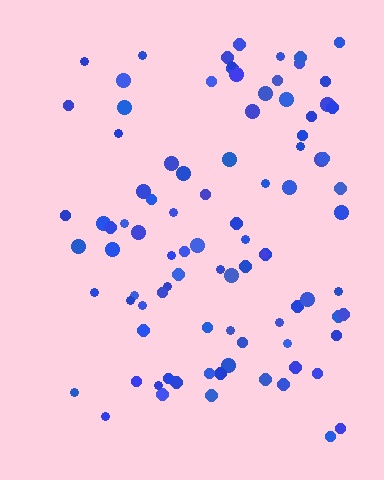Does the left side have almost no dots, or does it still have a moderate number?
Still a moderate number, just noticeably fewer than the right.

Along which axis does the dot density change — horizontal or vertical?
Horizontal.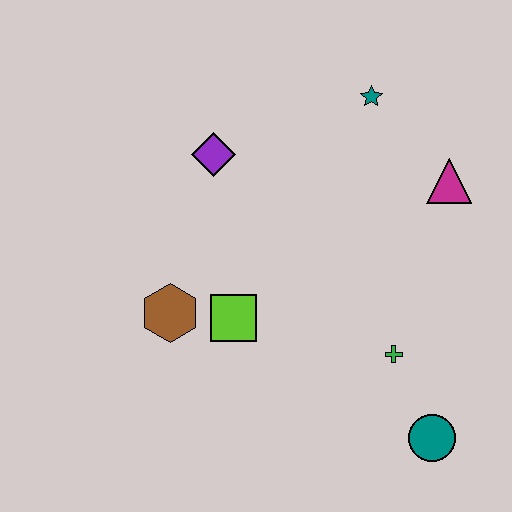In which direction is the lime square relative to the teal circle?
The lime square is to the left of the teal circle.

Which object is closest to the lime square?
The brown hexagon is closest to the lime square.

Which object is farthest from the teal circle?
The purple diamond is farthest from the teal circle.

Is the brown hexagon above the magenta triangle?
No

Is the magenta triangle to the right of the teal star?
Yes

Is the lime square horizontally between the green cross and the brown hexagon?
Yes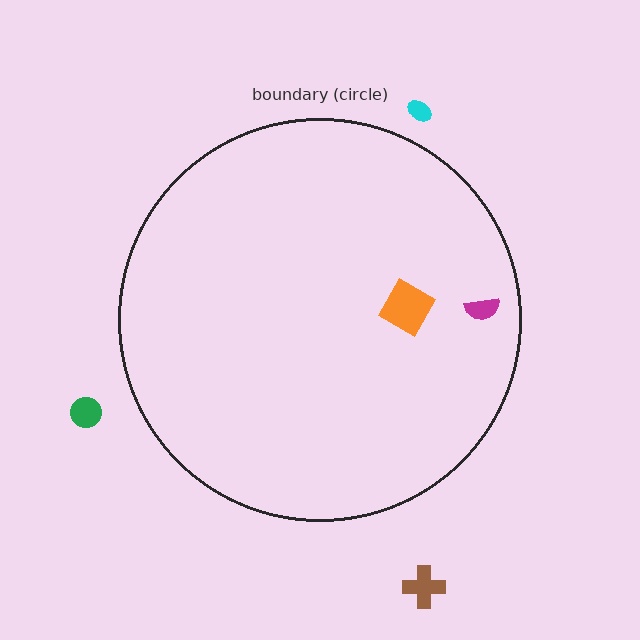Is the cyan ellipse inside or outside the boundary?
Outside.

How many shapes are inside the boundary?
2 inside, 3 outside.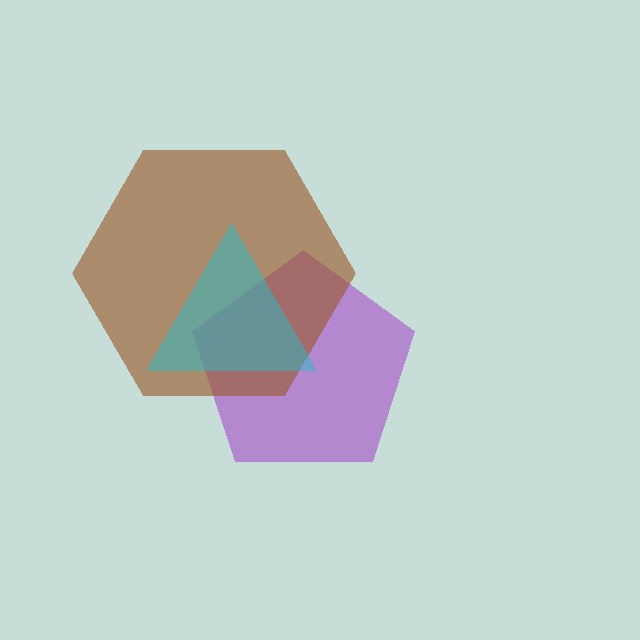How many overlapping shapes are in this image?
There are 3 overlapping shapes in the image.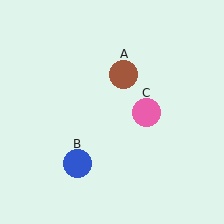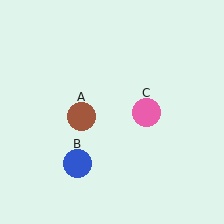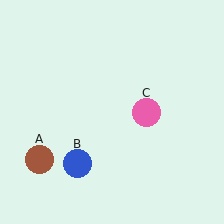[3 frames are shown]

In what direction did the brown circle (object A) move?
The brown circle (object A) moved down and to the left.